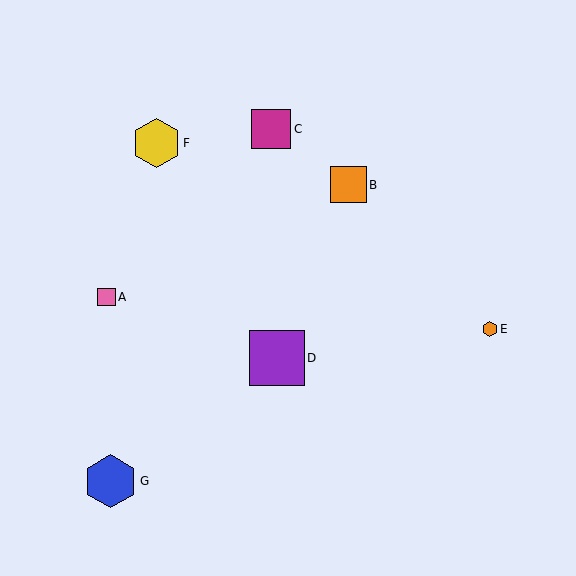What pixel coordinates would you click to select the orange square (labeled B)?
Click at (349, 185) to select the orange square B.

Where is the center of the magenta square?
The center of the magenta square is at (271, 129).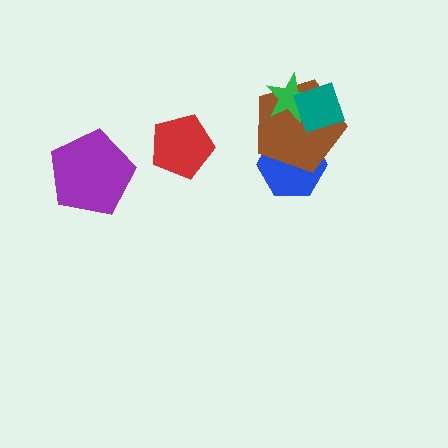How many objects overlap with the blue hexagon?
1 object overlaps with the blue hexagon.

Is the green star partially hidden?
Yes, it is partially covered by another shape.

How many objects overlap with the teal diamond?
2 objects overlap with the teal diamond.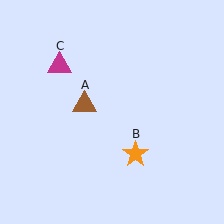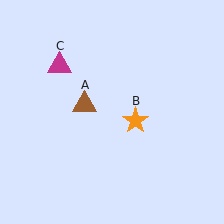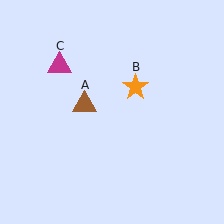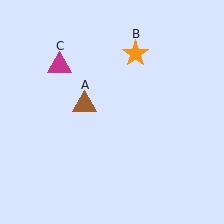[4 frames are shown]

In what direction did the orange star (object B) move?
The orange star (object B) moved up.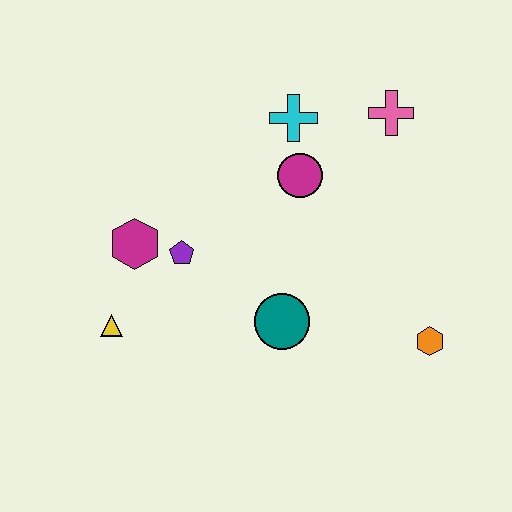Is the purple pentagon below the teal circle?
No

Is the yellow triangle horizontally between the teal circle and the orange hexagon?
No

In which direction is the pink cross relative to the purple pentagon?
The pink cross is to the right of the purple pentagon.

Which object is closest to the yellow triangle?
The magenta hexagon is closest to the yellow triangle.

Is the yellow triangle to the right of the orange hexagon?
No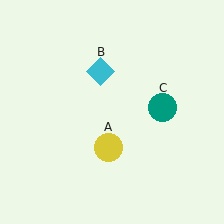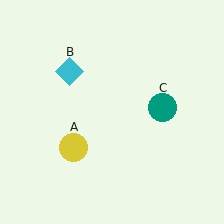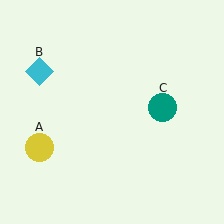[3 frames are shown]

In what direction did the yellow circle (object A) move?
The yellow circle (object A) moved left.